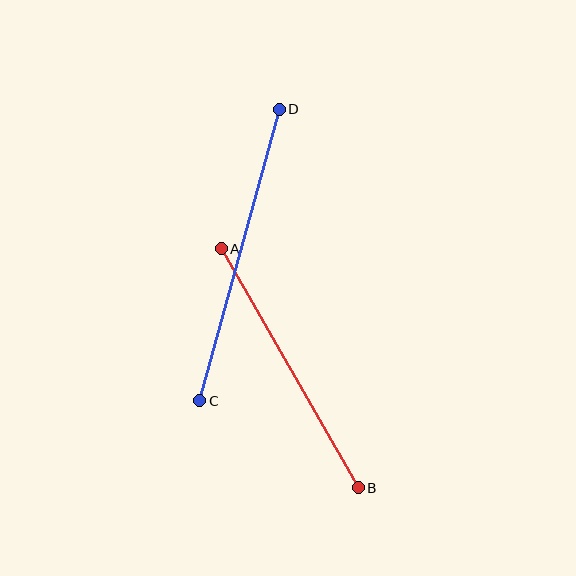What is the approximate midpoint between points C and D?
The midpoint is at approximately (240, 255) pixels.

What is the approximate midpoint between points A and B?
The midpoint is at approximately (290, 368) pixels.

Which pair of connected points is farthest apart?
Points C and D are farthest apart.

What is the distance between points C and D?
The distance is approximately 302 pixels.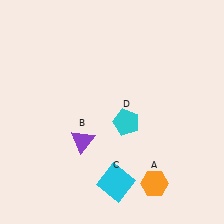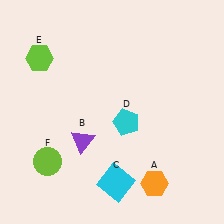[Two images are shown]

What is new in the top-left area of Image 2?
A lime hexagon (E) was added in the top-left area of Image 2.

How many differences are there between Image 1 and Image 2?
There are 2 differences between the two images.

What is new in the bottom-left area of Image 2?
A lime circle (F) was added in the bottom-left area of Image 2.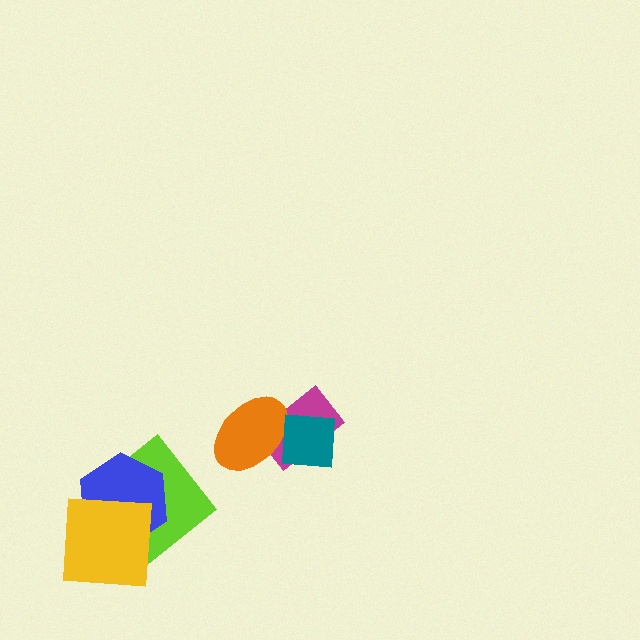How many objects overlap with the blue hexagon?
2 objects overlap with the blue hexagon.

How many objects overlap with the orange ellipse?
2 objects overlap with the orange ellipse.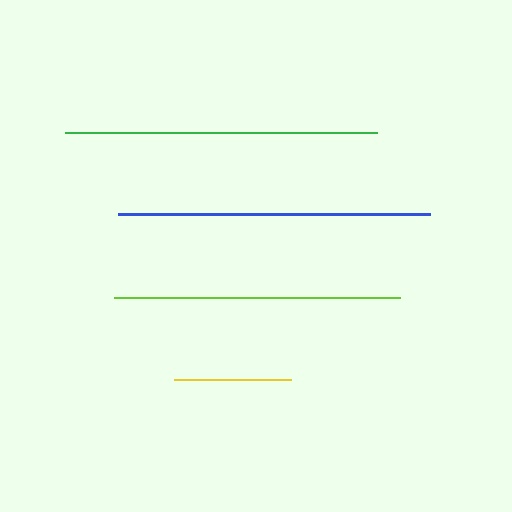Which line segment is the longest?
The green line is the longest at approximately 312 pixels.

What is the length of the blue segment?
The blue segment is approximately 312 pixels long.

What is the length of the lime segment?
The lime segment is approximately 286 pixels long.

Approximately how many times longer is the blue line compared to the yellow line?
The blue line is approximately 2.7 times the length of the yellow line.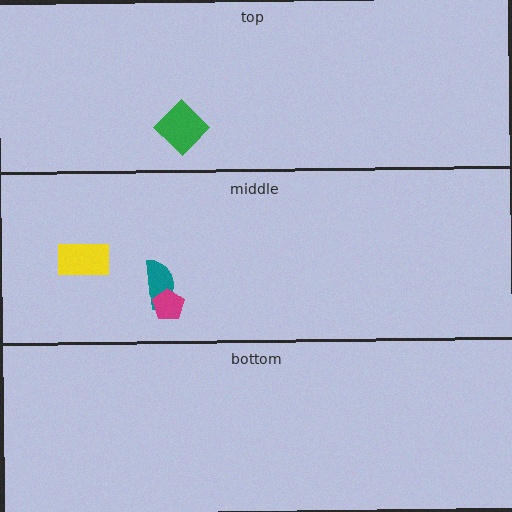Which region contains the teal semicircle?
The middle region.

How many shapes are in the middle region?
3.